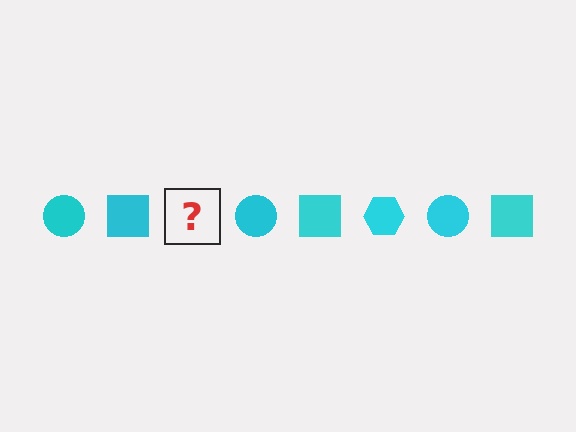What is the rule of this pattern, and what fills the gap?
The rule is that the pattern cycles through circle, square, hexagon shapes in cyan. The gap should be filled with a cyan hexagon.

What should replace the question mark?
The question mark should be replaced with a cyan hexagon.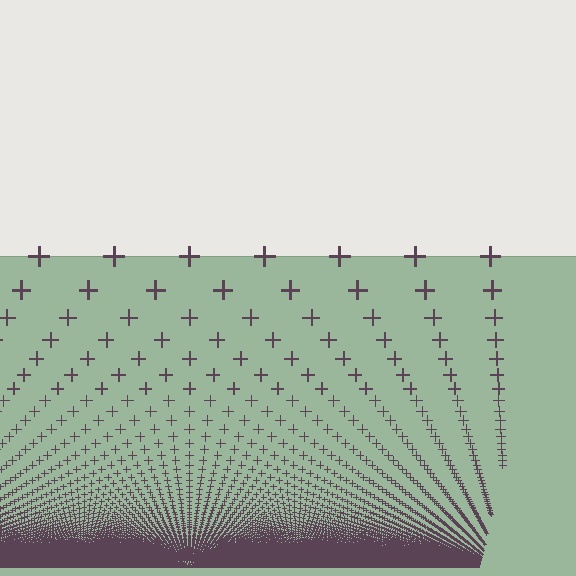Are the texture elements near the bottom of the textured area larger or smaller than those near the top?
Smaller. The gradient is inverted — elements near the bottom are smaller and denser.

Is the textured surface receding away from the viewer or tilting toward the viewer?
The surface appears to tilt toward the viewer. Texture elements get larger and sparser toward the top.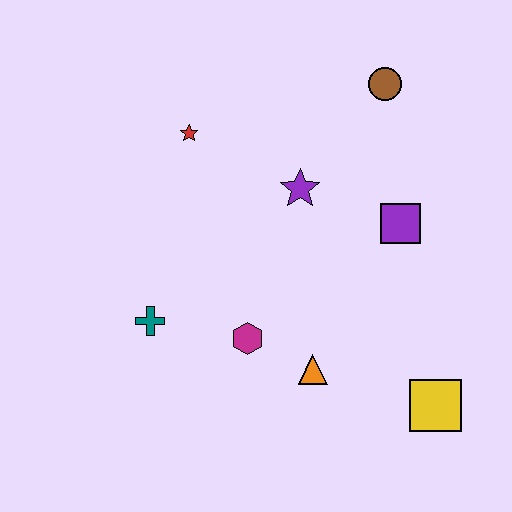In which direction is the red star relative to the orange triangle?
The red star is above the orange triangle.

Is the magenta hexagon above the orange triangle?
Yes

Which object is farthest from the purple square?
The teal cross is farthest from the purple square.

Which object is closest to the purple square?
The purple star is closest to the purple square.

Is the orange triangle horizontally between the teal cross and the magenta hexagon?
No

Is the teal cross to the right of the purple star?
No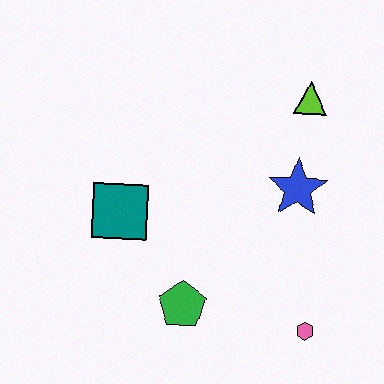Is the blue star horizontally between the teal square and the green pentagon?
No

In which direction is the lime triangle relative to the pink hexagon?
The lime triangle is above the pink hexagon.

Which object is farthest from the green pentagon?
The lime triangle is farthest from the green pentagon.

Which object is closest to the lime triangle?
The blue star is closest to the lime triangle.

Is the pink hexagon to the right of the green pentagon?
Yes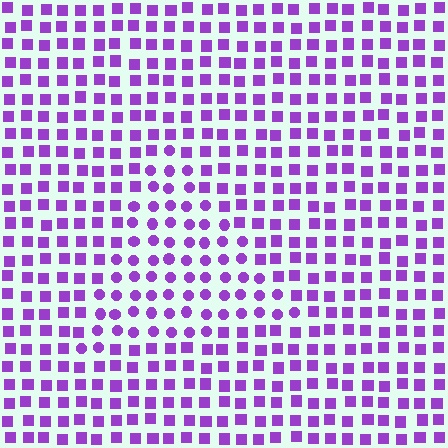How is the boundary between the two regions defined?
The boundary is defined by a change in element shape: circles inside vs. squares outside. All elements share the same color and spacing.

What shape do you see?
I see a triangle.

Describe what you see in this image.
The image is filled with small purple elements arranged in a uniform grid. A triangle-shaped region contains circles, while the surrounding area contains squares. The boundary is defined purely by the change in element shape.